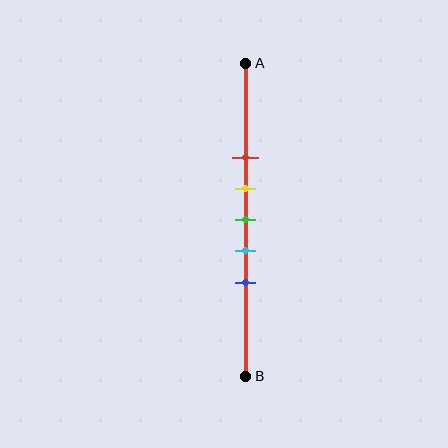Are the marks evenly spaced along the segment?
Yes, the marks are approximately evenly spaced.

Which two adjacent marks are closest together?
The yellow and green marks are the closest adjacent pair.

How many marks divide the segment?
There are 5 marks dividing the segment.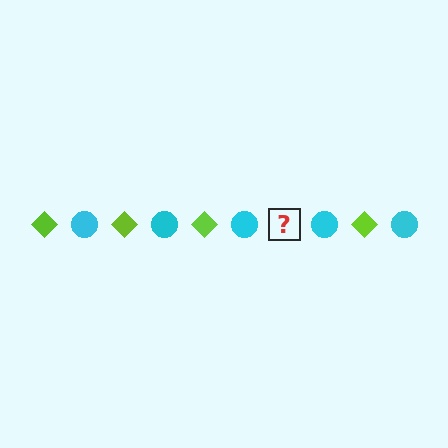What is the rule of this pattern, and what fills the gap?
The rule is that the pattern alternates between lime diamond and cyan circle. The gap should be filled with a lime diamond.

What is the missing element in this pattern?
The missing element is a lime diamond.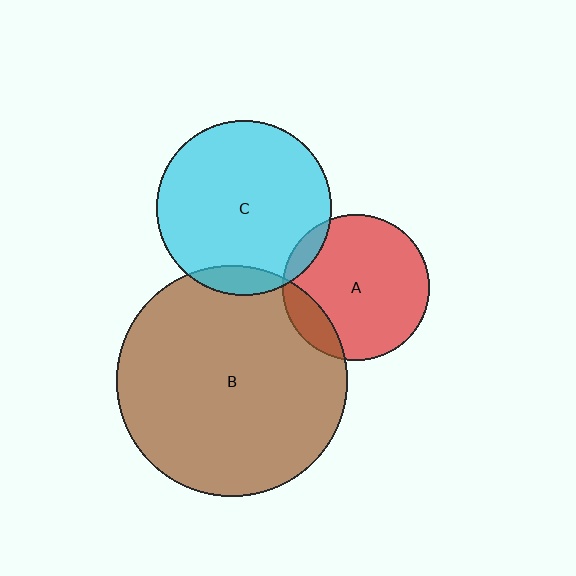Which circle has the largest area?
Circle B (brown).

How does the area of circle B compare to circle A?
Approximately 2.5 times.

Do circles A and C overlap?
Yes.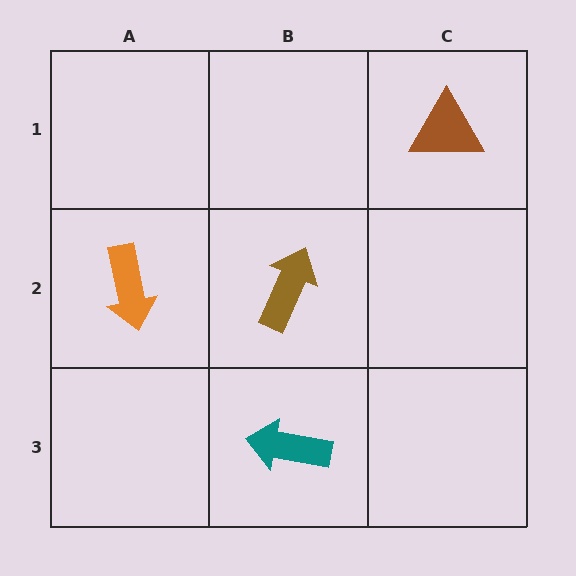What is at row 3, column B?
A teal arrow.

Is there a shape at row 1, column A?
No, that cell is empty.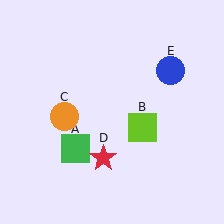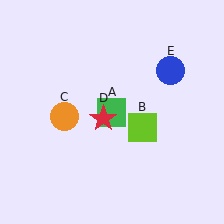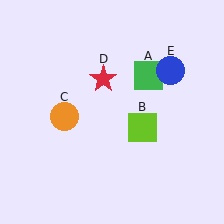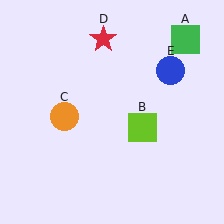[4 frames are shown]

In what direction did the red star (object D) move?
The red star (object D) moved up.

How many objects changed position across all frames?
2 objects changed position: green square (object A), red star (object D).